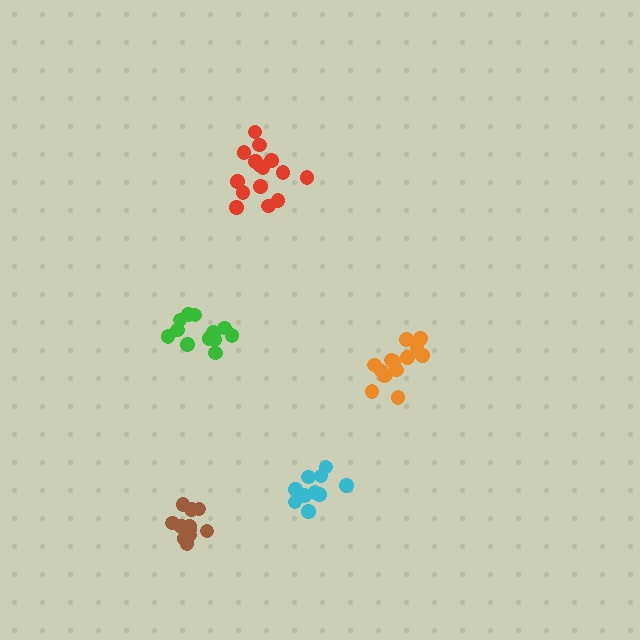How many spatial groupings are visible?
There are 5 spatial groupings.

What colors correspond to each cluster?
The clusters are colored: red, orange, green, cyan, brown.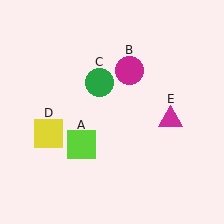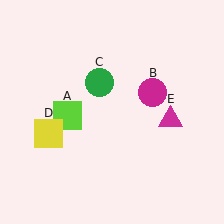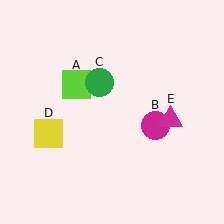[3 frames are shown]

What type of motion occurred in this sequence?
The lime square (object A), magenta circle (object B) rotated clockwise around the center of the scene.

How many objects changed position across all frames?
2 objects changed position: lime square (object A), magenta circle (object B).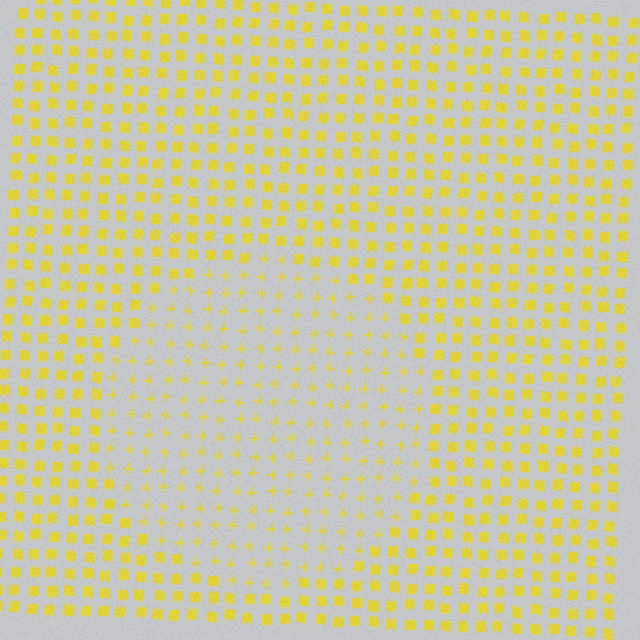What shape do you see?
I see a circle.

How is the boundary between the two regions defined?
The boundary is defined by a change in element shape: plus signs inside vs. squares outside. All elements share the same color and spacing.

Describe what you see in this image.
The image is filled with small yellow elements arranged in a uniform grid. A circle-shaped region contains plus signs, while the surrounding area contains squares. The boundary is defined purely by the change in element shape.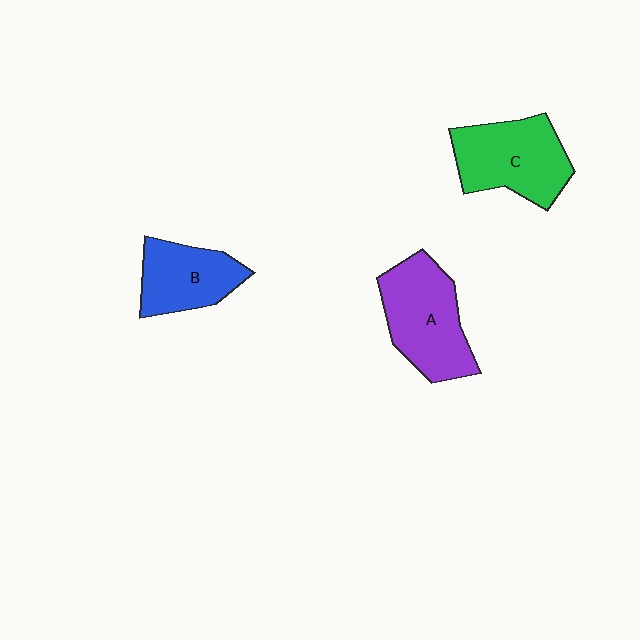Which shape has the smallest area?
Shape B (blue).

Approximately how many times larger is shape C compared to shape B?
Approximately 1.3 times.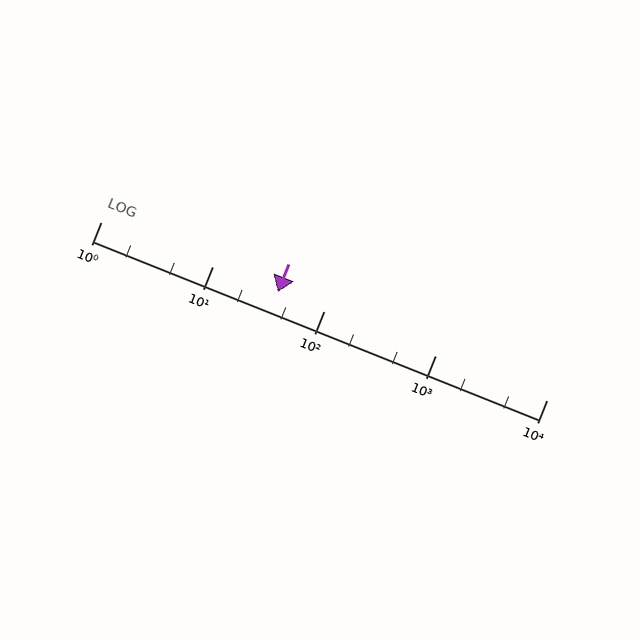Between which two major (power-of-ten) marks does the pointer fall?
The pointer is between 10 and 100.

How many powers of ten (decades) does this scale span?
The scale spans 4 decades, from 1 to 10000.